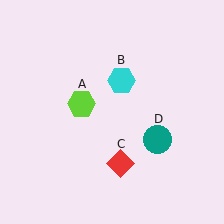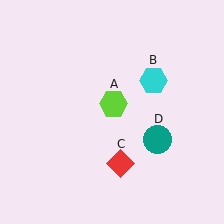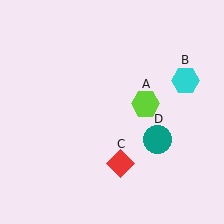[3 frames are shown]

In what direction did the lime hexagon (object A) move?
The lime hexagon (object A) moved right.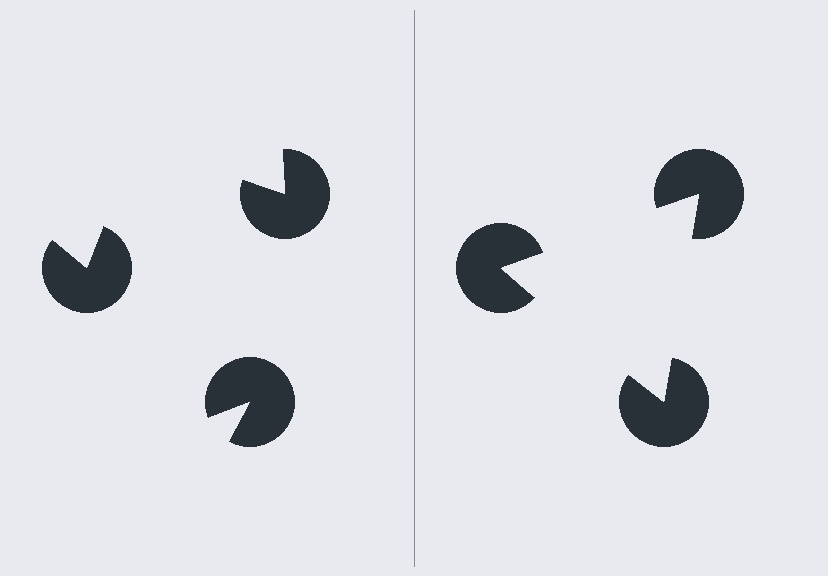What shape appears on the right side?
An illusory triangle.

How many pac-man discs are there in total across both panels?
6 — 3 on each side.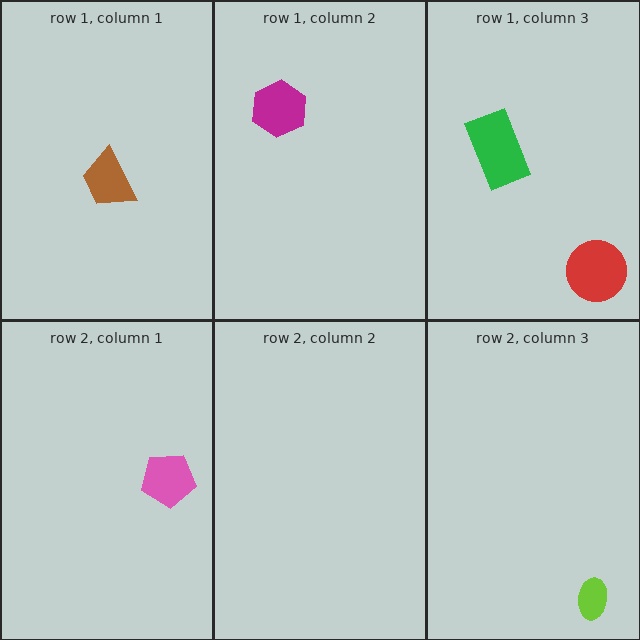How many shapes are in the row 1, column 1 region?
1.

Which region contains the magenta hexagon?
The row 1, column 2 region.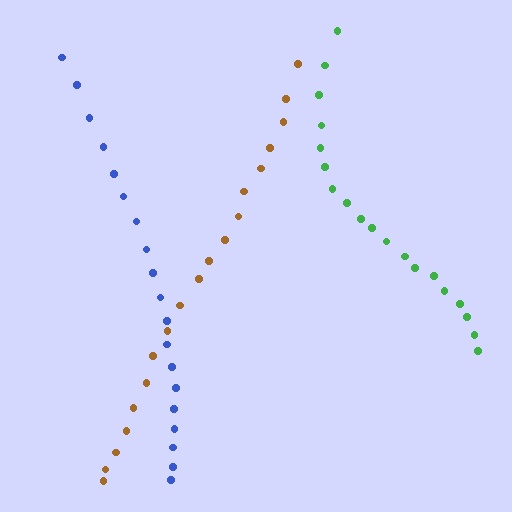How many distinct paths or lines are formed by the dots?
There are 3 distinct paths.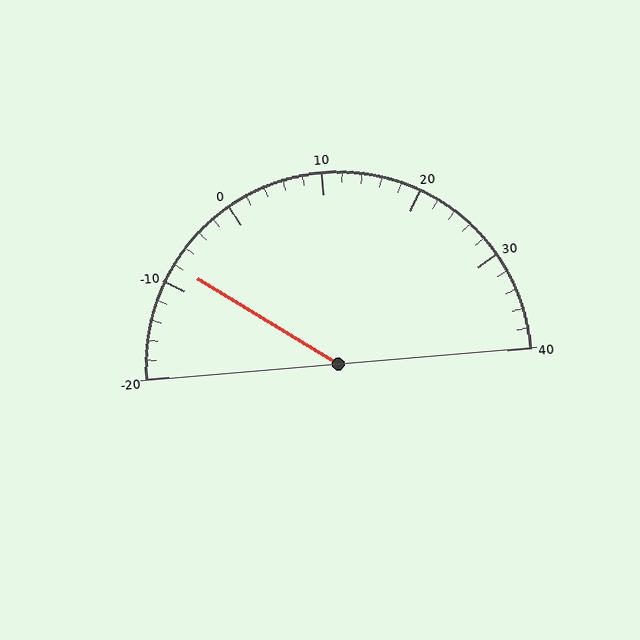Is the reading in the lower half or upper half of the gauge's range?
The reading is in the lower half of the range (-20 to 40).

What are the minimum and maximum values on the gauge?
The gauge ranges from -20 to 40.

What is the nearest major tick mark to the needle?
The nearest major tick mark is -10.